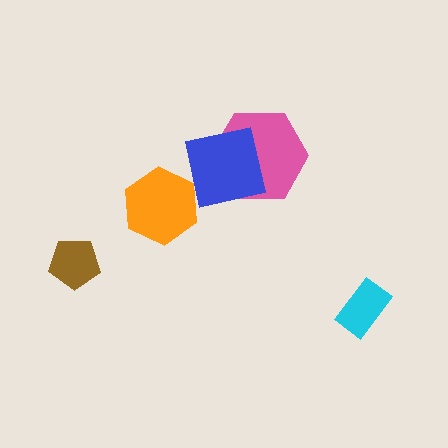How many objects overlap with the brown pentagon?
0 objects overlap with the brown pentagon.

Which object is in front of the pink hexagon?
The blue square is in front of the pink hexagon.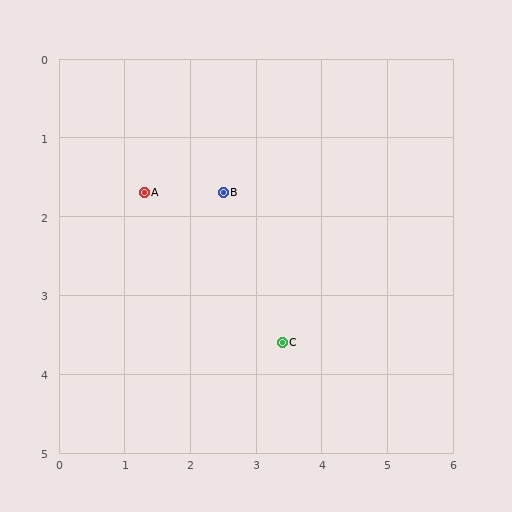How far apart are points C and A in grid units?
Points C and A are about 2.8 grid units apart.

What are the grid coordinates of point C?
Point C is at approximately (3.4, 3.6).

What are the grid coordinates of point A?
Point A is at approximately (1.3, 1.7).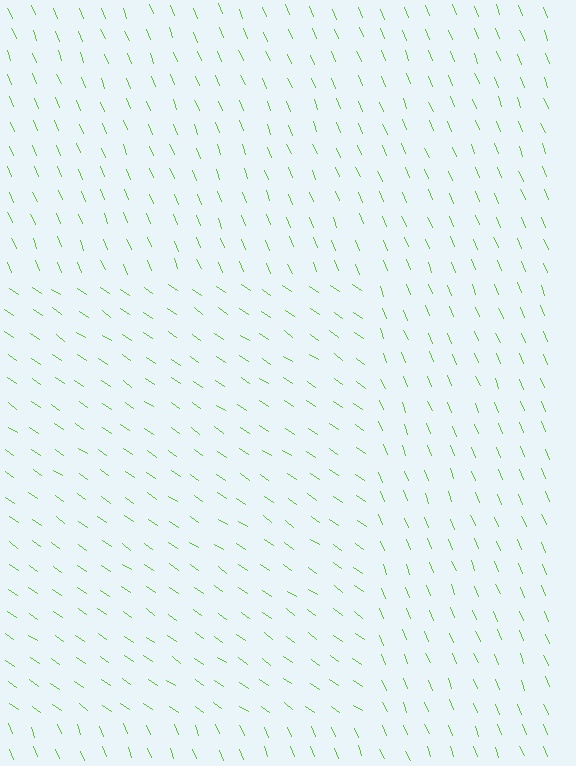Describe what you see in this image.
The image is filled with small lime line segments. A rectangle region in the image has lines oriented differently from the surrounding lines, creating a visible texture boundary.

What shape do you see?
I see a rectangle.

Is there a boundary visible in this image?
Yes, there is a texture boundary formed by a change in line orientation.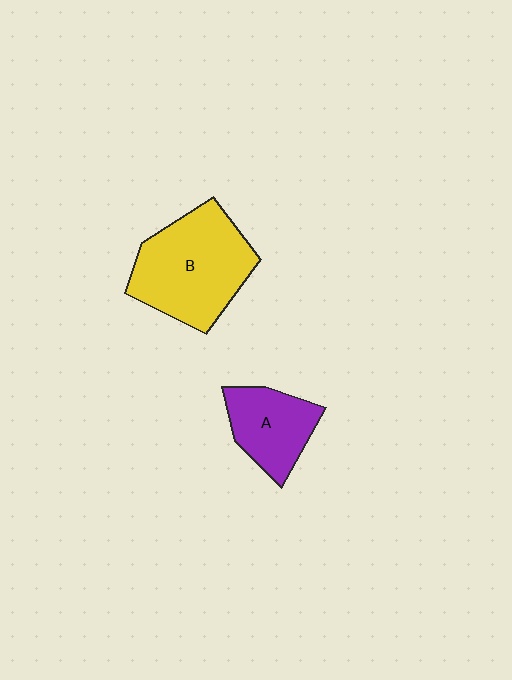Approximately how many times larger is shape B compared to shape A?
Approximately 1.7 times.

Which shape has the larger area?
Shape B (yellow).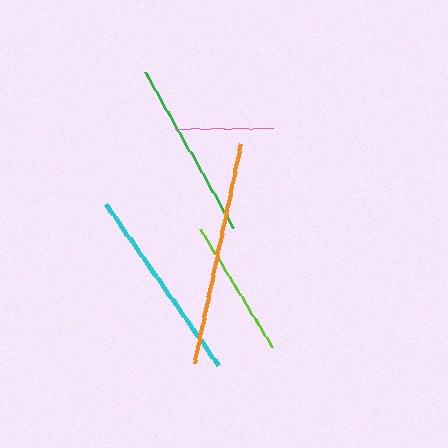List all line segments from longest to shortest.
From longest to shortest: orange, cyan, green, lime, pink.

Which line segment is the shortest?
The pink line is the shortest at approximately 98 pixels.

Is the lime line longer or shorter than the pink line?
The lime line is longer than the pink line.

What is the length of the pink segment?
The pink segment is approximately 98 pixels long.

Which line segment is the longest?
The orange line is the longest at approximately 224 pixels.